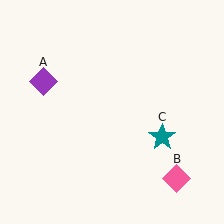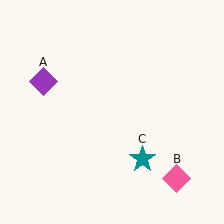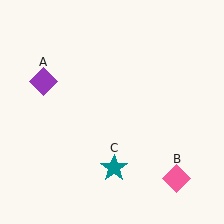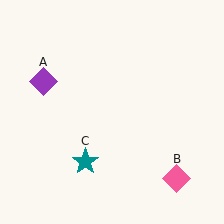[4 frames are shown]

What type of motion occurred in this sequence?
The teal star (object C) rotated clockwise around the center of the scene.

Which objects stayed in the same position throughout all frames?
Purple diamond (object A) and pink diamond (object B) remained stationary.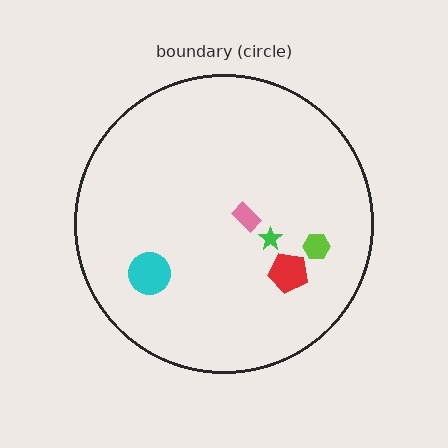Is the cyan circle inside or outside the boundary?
Inside.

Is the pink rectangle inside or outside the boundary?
Inside.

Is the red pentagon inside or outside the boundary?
Inside.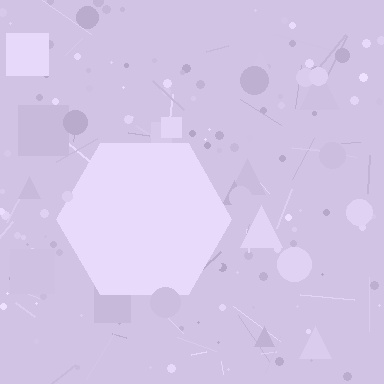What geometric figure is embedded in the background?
A hexagon is embedded in the background.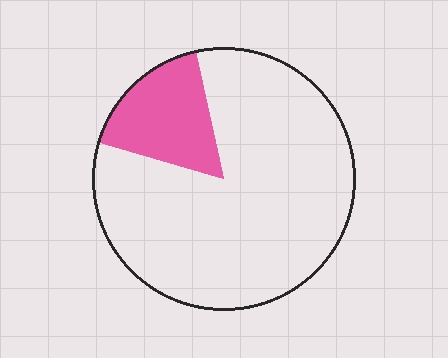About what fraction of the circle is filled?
About one sixth (1/6).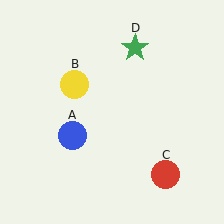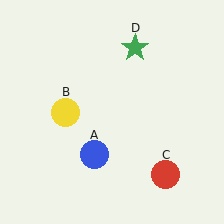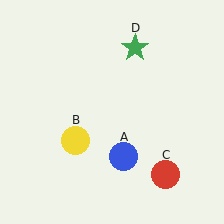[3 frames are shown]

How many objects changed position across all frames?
2 objects changed position: blue circle (object A), yellow circle (object B).